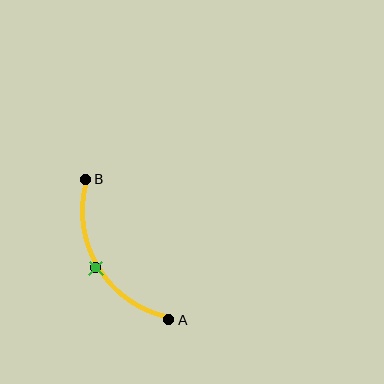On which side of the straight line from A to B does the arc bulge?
The arc bulges to the left of the straight line connecting A and B.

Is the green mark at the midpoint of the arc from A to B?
Yes. The green mark lies on the arc at equal arc-length from both A and B — it is the arc midpoint.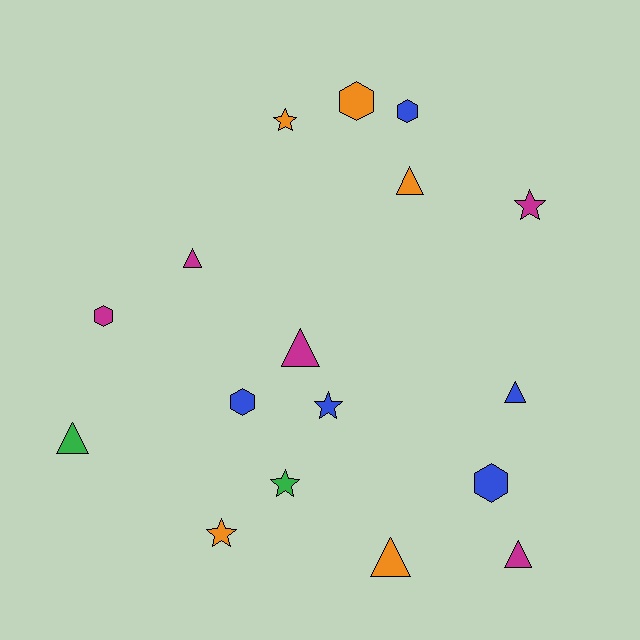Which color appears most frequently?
Blue, with 5 objects.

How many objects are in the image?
There are 17 objects.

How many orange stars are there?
There are 2 orange stars.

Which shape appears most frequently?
Triangle, with 7 objects.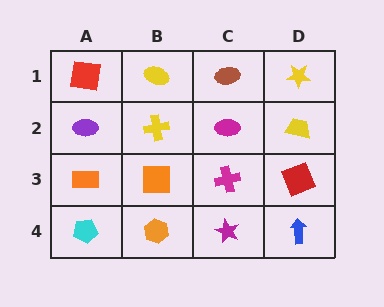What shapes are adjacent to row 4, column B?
An orange square (row 3, column B), a cyan pentagon (row 4, column A), a magenta star (row 4, column C).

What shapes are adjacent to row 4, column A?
An orange rectangle (row 3, column A), an orange hexagon (row 4, column B).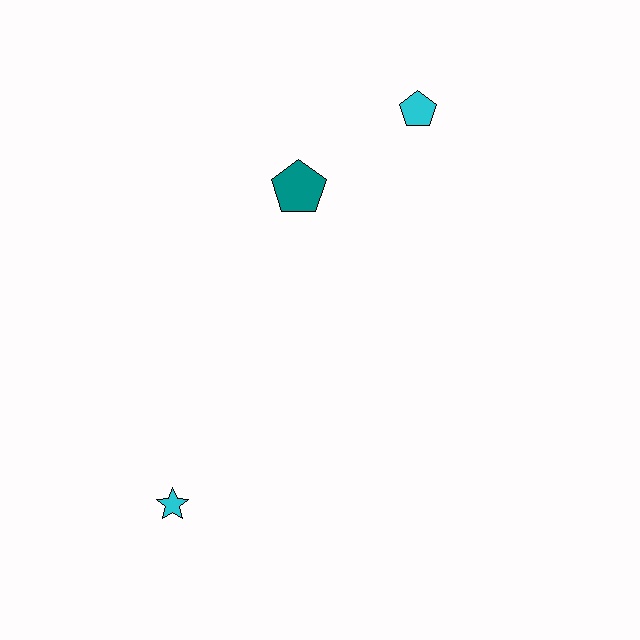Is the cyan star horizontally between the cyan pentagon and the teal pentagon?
No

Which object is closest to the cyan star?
The teal pentagon is closest to the cyan star.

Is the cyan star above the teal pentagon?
No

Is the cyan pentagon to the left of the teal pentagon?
No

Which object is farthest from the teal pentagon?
The cyan star is farthest from the teal pentagon.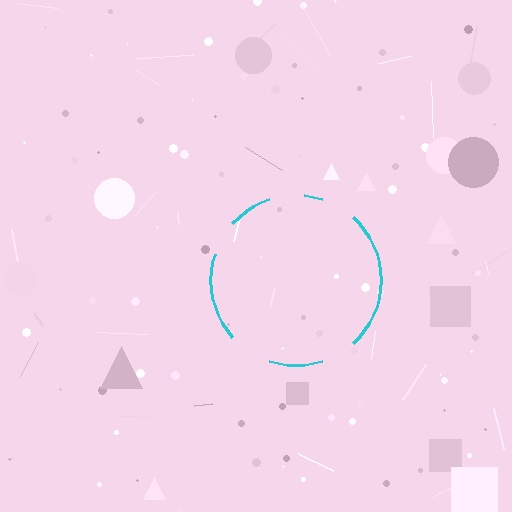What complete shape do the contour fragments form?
The contour fragments form a circle.